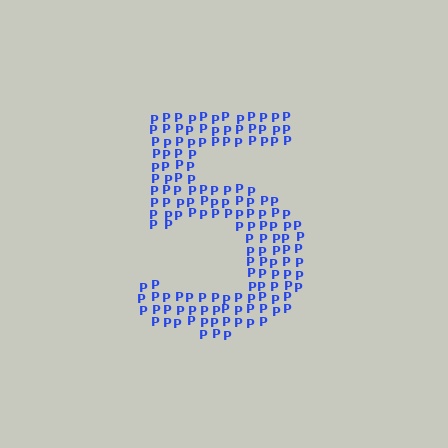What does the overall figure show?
The overall figure shows the digit 5.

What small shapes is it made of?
It is made of small letter P's.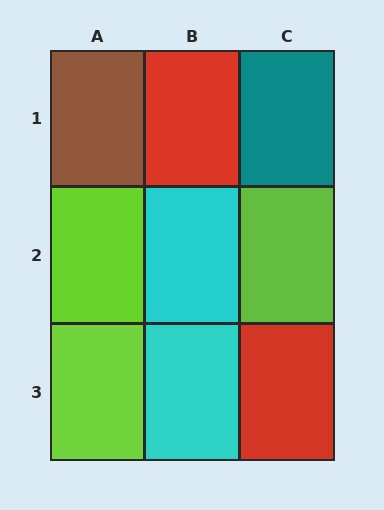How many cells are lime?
3 cells are lime.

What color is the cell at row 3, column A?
Lime.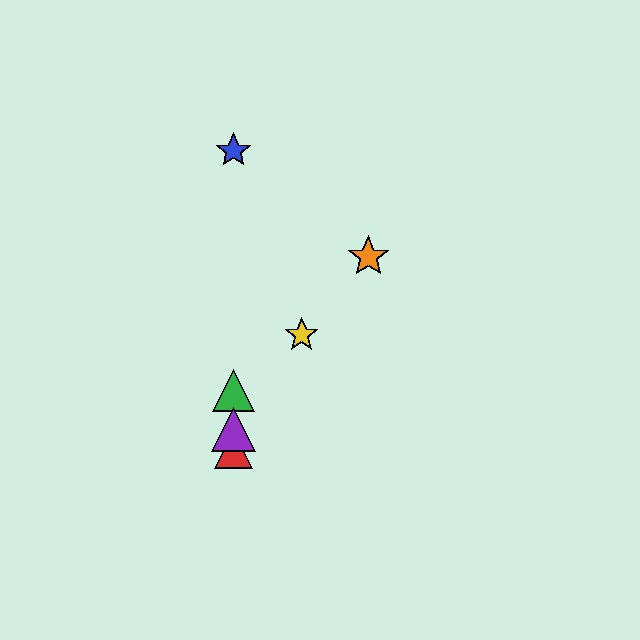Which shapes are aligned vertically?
The red triangle, the blue star, the green triangle, the purple triangle are aligned vertically.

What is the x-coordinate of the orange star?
The orange star is at x≈368.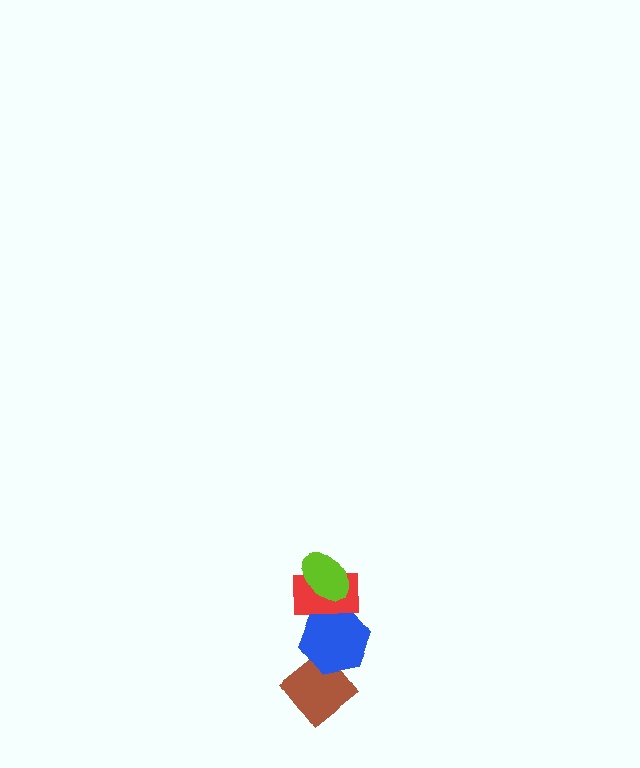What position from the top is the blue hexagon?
The blue hexagon is 3rd from the top.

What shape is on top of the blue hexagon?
The red rectangle is on top of the blue hexagon.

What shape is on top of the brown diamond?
The blue hexagon is on top of the brown diamond.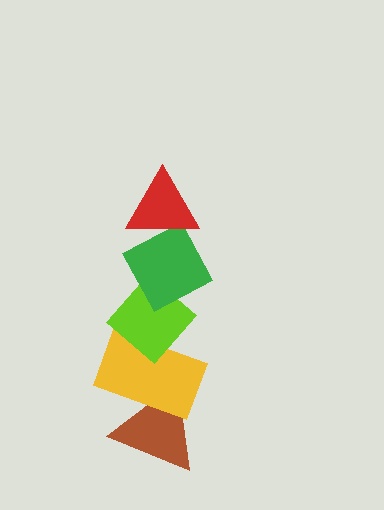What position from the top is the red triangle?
The red triangle is 1st from the top.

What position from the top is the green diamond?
The green diamond is 2nd from the top.